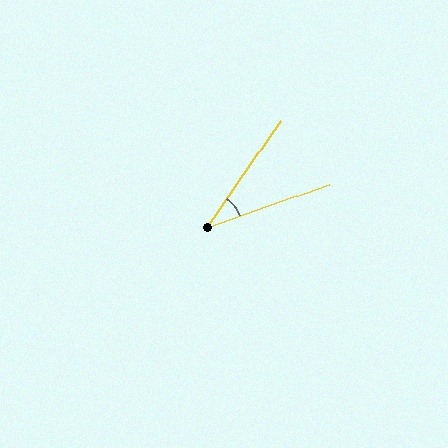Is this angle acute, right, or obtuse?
It is acute.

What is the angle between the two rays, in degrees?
Approximately 35 degrees.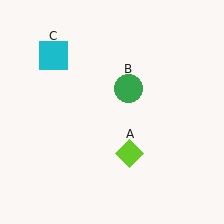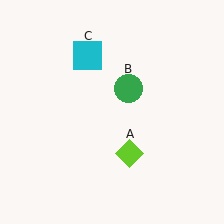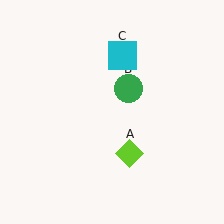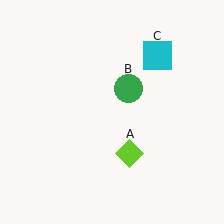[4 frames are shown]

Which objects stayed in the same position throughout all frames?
Lime diamond (object A) and green circle (object B) remained stationary.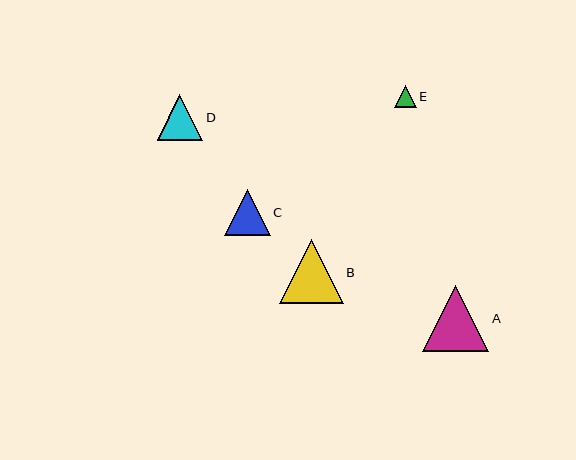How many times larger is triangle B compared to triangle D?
Triangle B is approximately 1.4 times the size of triangle D.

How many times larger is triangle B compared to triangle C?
Triangle B is approximately 1.4 times the size of triangle C.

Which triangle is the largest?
Triangle A is the largest with a size of approximately 66 pixels.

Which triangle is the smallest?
Triangle E is the smallest with a size of approximately 22 pixels.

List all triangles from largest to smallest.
From largest to smallest: A, B, C, D, E.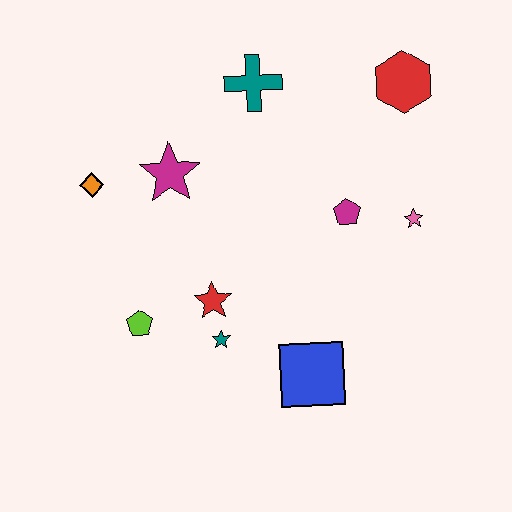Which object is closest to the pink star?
The magenta pentagon is closest to the pink star.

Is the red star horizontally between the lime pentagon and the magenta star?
No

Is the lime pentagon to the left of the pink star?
Yes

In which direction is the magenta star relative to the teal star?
The magenta star is above the teal star.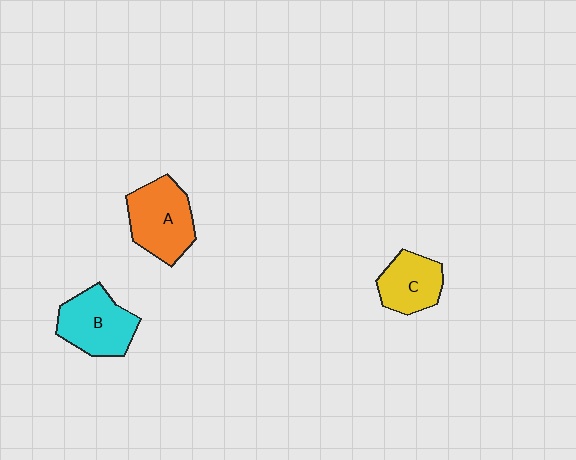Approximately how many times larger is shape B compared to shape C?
Approximately 1.3 times.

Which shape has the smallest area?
Shape C (yellow).